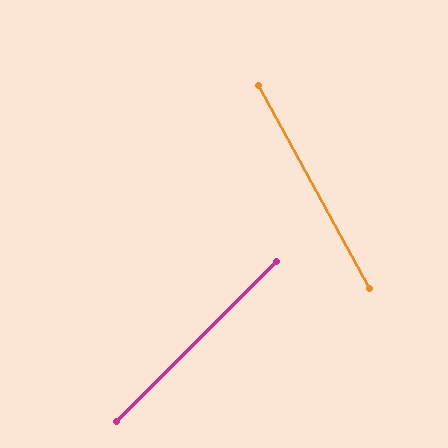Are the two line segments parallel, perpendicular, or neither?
Neither parallel nor perpendicular — they differ by about 74°.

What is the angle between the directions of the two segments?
Approximately 74 degrees.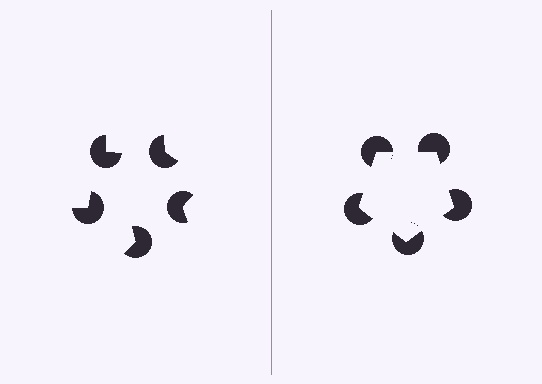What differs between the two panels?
The pac-man discs are positioned identically on both sides; only the wedge orientations differ. On the right they align to a pentagon; on the left they are misaligned.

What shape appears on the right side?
An illusory pentagon.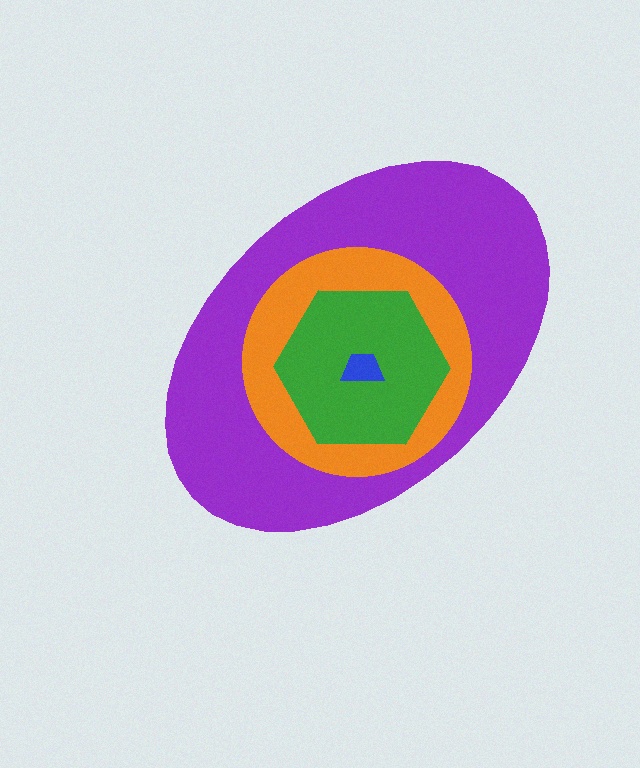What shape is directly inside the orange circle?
The green hexagon.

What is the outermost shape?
The purple ellipse.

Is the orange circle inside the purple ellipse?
Yes.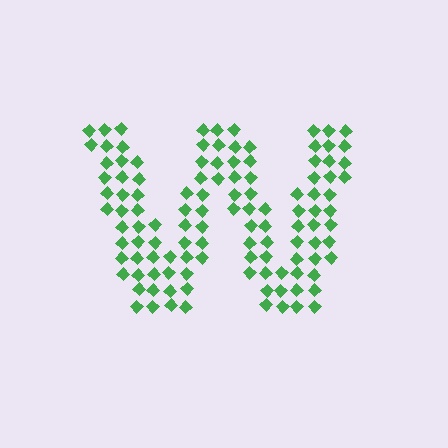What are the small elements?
The small elements are diamonds.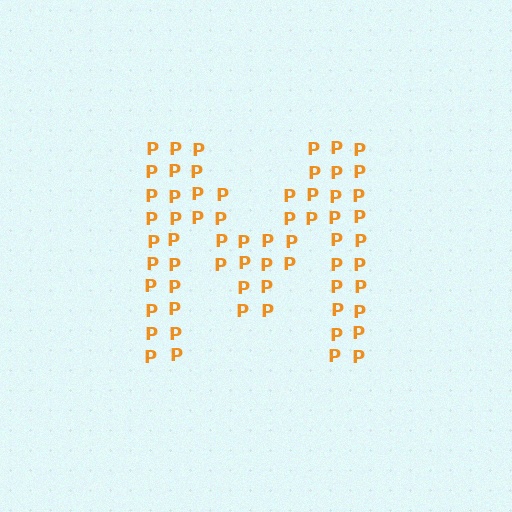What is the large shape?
The large shape is the letter M.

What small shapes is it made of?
It is made of small letter P's.